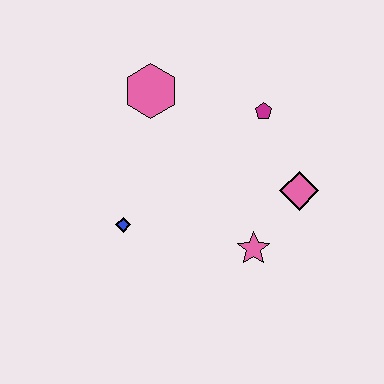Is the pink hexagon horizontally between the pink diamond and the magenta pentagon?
No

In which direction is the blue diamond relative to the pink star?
The blue diamond is to the left of the pink star.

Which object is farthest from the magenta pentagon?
The blue diamond is farthest from the magenta pentagon.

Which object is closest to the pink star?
The pink diamond is closest to the pink star.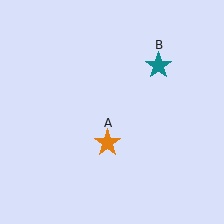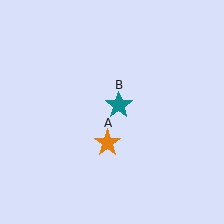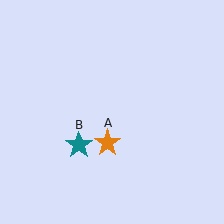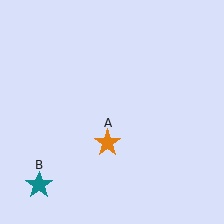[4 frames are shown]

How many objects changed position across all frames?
1 object changed position: teal star (object B).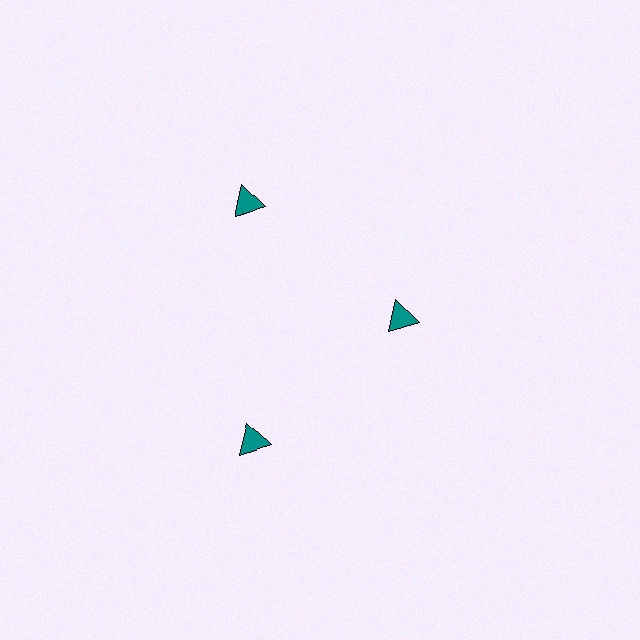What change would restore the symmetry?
The symmetry would be restored by moving it outward, back onto the ring so that all 3 triangles sit at equal angles and equal distance from the center.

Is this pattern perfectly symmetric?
No. The 3 teal triangles are arranged in a ring, but one element near the 3 o'clock position is pulled inward toward the center, breaking the 3-fold rotational symmetry.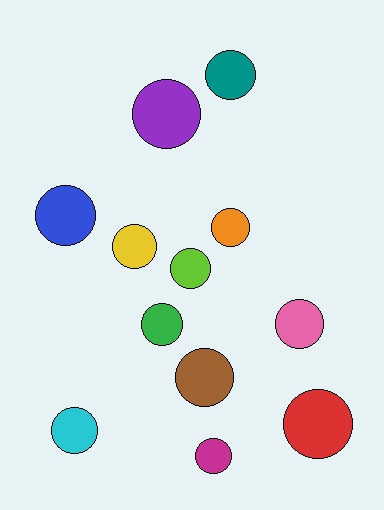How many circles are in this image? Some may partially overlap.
There are 12 circles.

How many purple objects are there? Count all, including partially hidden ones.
There is 1 purple object.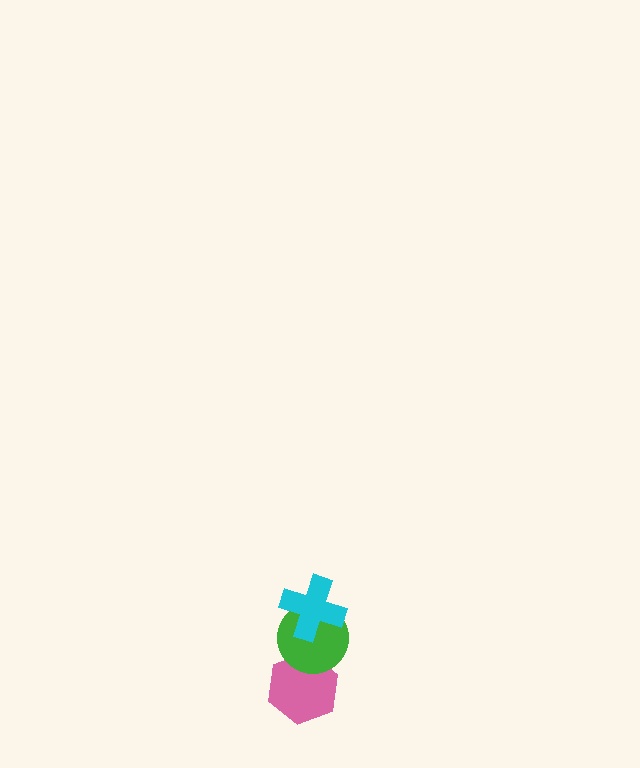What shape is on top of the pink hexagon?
The green circle is on top of the pink hexagon.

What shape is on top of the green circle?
The cyan cross is on top of the green circle.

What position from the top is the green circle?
The green circle is 2nd from the top.